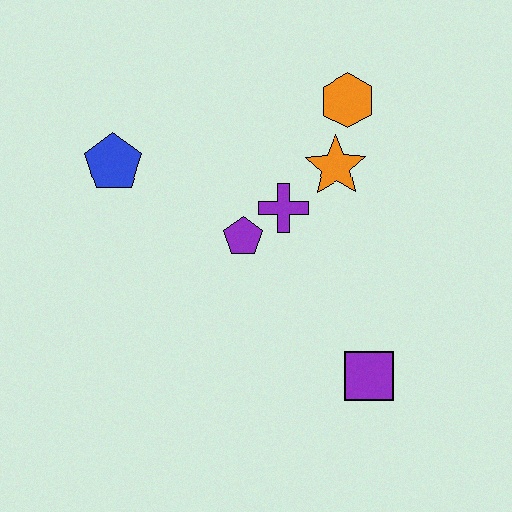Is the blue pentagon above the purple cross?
Yes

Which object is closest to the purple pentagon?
The purple cross is closest to the purple pentagon.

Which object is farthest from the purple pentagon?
The purple square is farthest from the purple pentagon.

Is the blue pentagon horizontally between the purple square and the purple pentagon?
No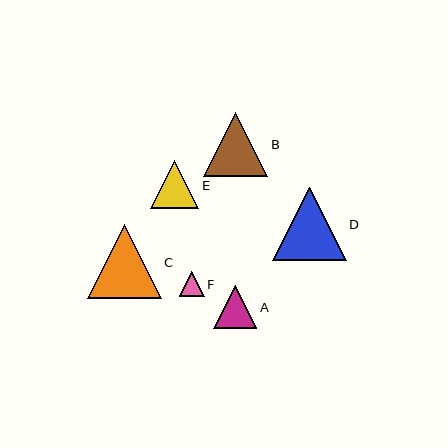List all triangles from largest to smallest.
From largest to smallest: C, D, B, E, A, F.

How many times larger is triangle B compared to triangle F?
Triangle B is approximately 2.6 times the size of triangle F.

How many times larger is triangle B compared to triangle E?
Triangle B is approximately 1.3 times the size of triangle E.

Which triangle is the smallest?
Triangle F is the smallest with a size of approximately 25 pixels.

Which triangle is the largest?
Triangle C is the largest with a size of approximately 74 pixels.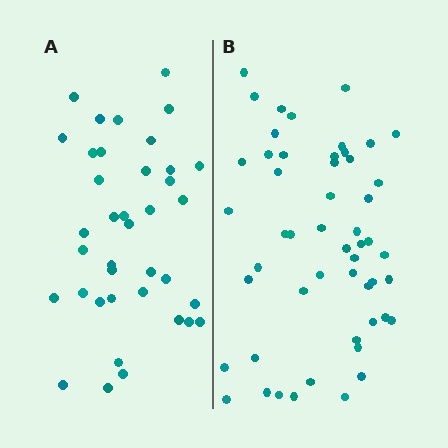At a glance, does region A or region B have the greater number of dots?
Region B (the right region) has more dots.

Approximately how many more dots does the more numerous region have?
Region B has approximately 15 more dots than region A.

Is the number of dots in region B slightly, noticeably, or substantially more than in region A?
Region B has noticeably more, but not dramatically so. The ratio is roughly 1.4 to 1.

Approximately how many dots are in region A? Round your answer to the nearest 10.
About 40 dots. (The exact count is 38, which rounds to 40.)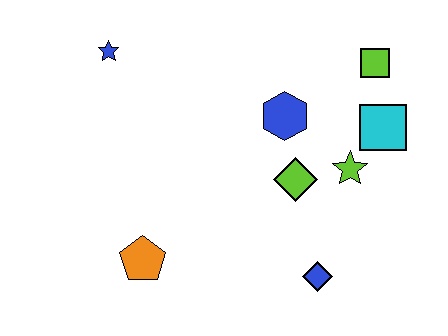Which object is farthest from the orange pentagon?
The lime square is farthest from the orange pentagon.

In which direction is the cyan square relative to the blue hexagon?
The cyan square is to the right of the blue hexagon.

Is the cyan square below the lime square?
Yes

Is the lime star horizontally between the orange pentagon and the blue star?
No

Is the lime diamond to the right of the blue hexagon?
Yes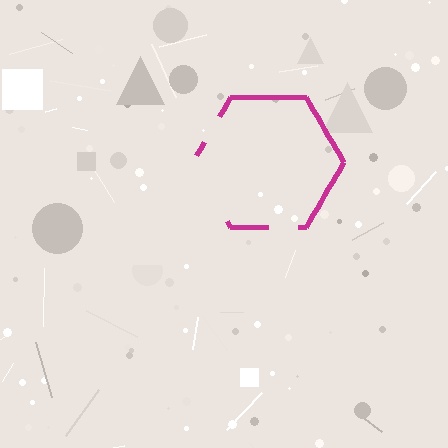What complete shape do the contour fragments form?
The contour fragments form a hexagon.